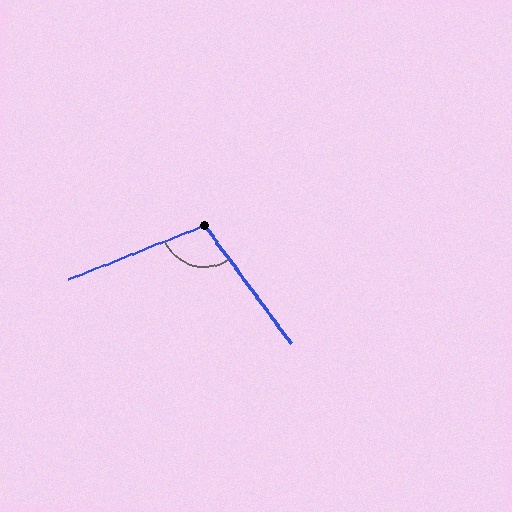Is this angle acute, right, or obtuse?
It is obtuse.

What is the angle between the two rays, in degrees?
Approximately 105 degrees.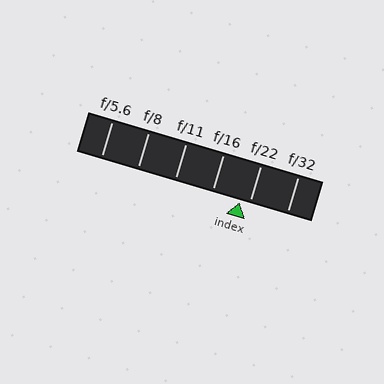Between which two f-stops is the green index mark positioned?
The index mark is between f/16 and f/22.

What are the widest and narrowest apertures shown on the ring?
The widest aperture shown is f/5.6 and the narrowest is f/32.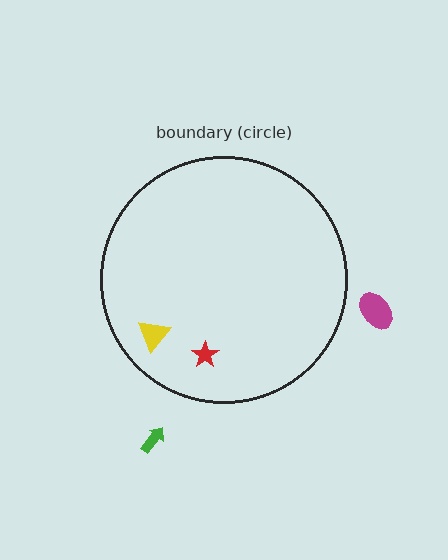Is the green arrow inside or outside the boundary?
Outside.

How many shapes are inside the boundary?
2 inside, 2 outside.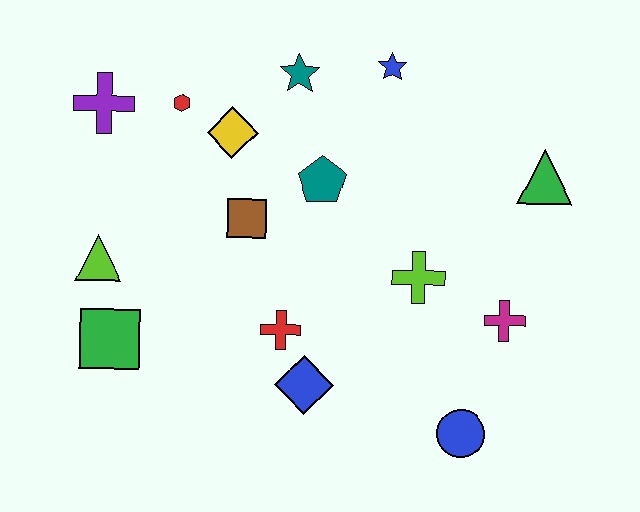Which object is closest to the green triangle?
The magenta cross is closest to the green triangle.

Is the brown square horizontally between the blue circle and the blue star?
No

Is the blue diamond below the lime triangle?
Yes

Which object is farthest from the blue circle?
The purple cross is farthest from the blue circle.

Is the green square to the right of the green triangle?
No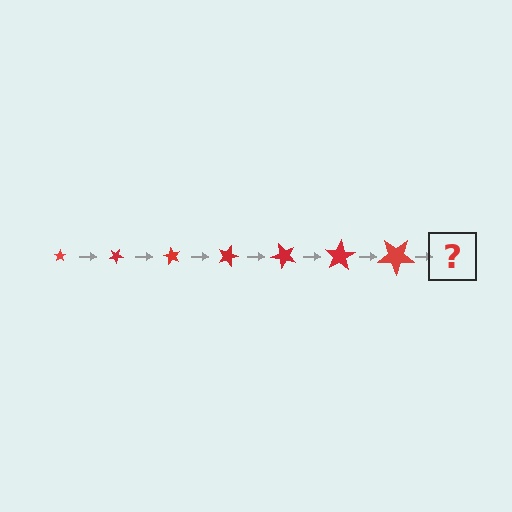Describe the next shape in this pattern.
It should be a star, larger than the previous one and rotated 210 degrees from the start.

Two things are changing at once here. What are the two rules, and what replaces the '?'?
The two rules are that the star grows larger each step and it rotates 30 degrees each step. The '?' should be a star, larger than the previous one and rotated 210 degrees from the start.